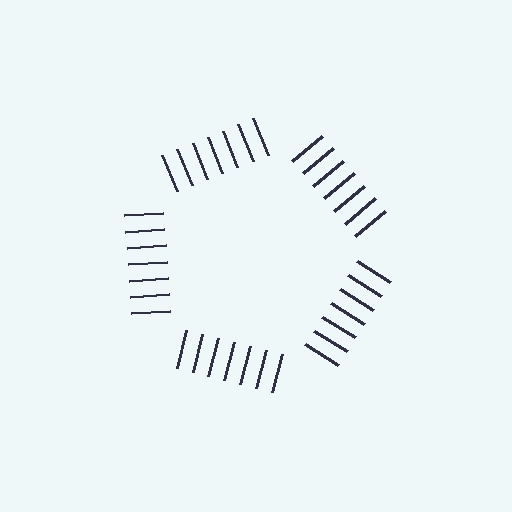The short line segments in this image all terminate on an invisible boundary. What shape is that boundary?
An illusory pentagon — the line segments terminate on its edges but no continuous stroke is drawn.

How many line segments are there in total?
35 — 7 along each of the 5 edges.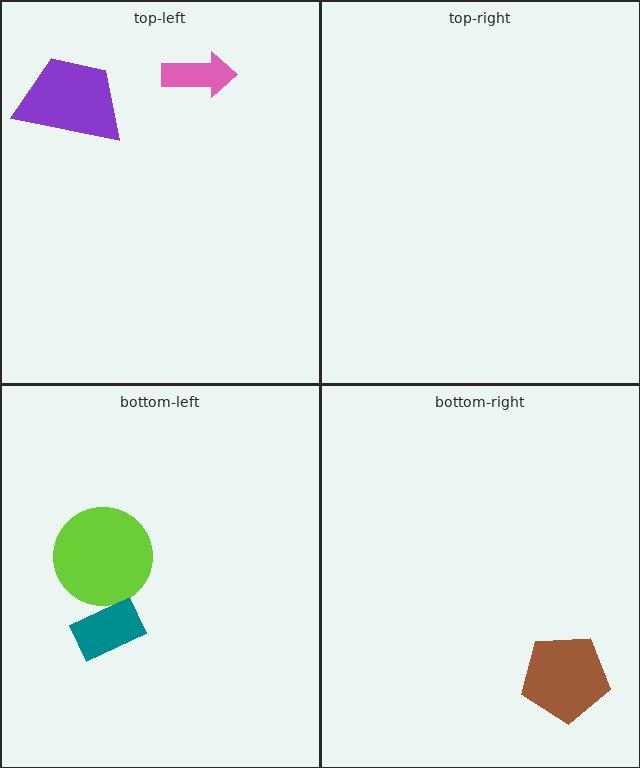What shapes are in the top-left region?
The purple trapezoid, the pink arrow.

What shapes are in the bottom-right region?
The brown pentagon.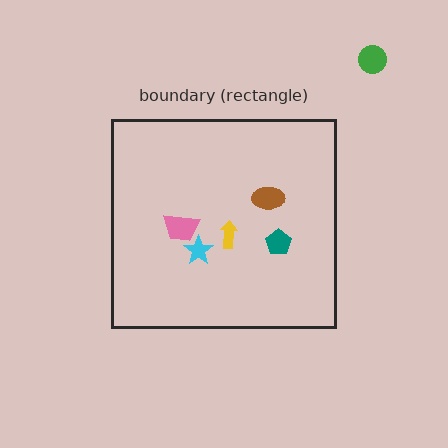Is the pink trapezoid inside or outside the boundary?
Inside.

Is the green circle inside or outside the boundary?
Outside.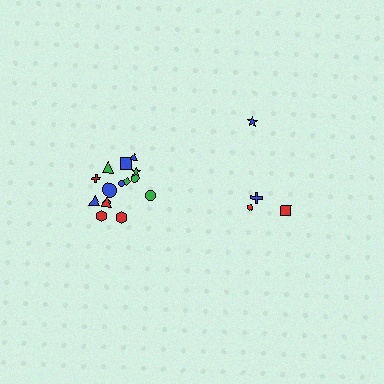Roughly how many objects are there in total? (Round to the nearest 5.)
Roughly 20 objects in total.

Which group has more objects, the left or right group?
The left group.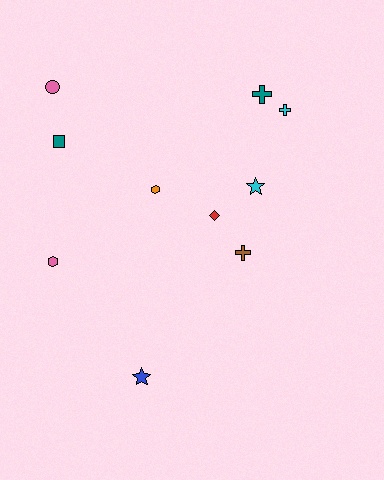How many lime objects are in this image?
There are no lime objects.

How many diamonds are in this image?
There is 1 diamond.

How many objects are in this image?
There are 10 objects.